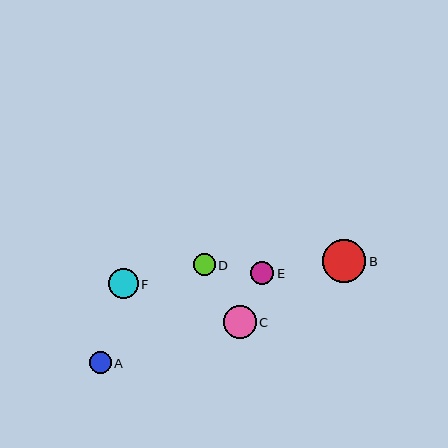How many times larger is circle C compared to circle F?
Circle C is approximately 1.1 times the size of circle F.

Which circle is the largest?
Circle B is the largest with a size of approximately 43 pixels.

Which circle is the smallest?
Circle D is the smallest with a size of approximately 22 pixels.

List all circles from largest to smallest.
From largest to smallest: B, C, F, E, A, D.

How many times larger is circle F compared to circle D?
Circle F is approximately 1.4 times the size of circle D.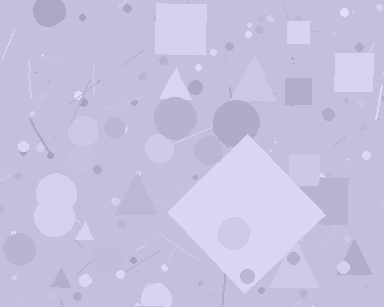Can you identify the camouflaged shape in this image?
The camouflaged shape is a diamond.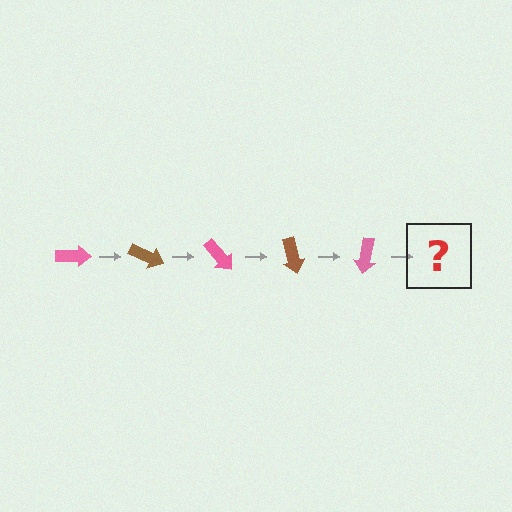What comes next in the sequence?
The next element should be a brown arrow, rotated 125 degrees from the start.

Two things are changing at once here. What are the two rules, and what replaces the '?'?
The two rules are that it rotates 25 degrees each step and the color cycles through pink and brown. The '?' should be a brown arrow, rotated 125 degrees from the start.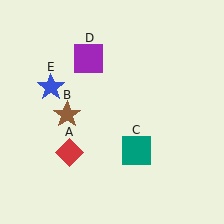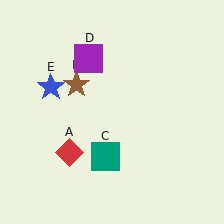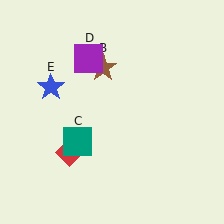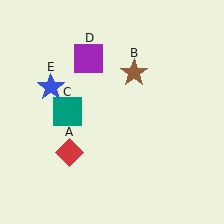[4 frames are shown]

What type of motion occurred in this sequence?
The brown star (object B), teal square (object C) rotated clockwise around the center of the scene.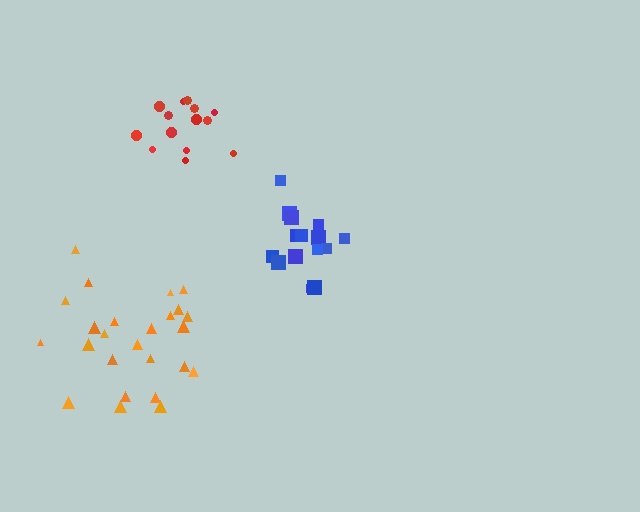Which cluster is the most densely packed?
Blue.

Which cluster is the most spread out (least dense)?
Orange.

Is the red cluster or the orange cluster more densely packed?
Red.